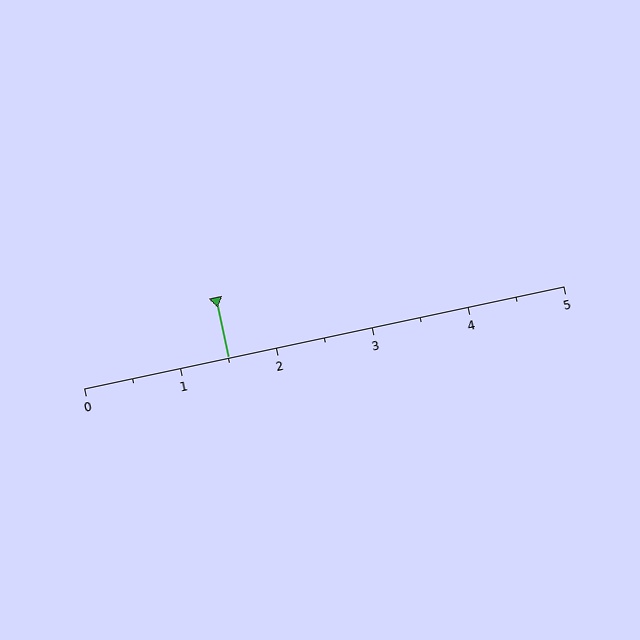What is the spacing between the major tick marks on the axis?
The major ticks are spaced 1 apart.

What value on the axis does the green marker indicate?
The marker indicates approximately 1.5.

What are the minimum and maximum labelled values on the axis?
The axis runs from 0 to 5.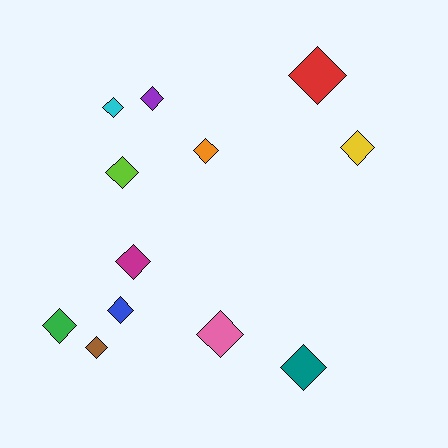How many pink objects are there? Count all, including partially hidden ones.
There is 1 pink object.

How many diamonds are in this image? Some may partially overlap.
There are 12 diamonds.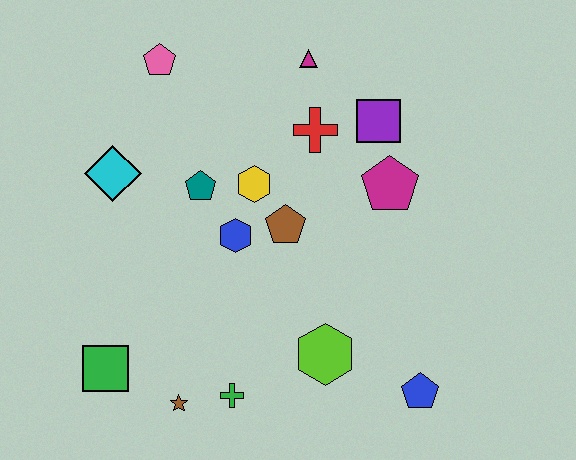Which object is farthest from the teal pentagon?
The blue pentagon is farthest from the teal pentagon.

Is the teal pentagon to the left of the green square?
No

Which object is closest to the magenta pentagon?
The purple square is closest to the magenta pentagon.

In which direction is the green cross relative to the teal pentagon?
The green cross is below the teal pentagon.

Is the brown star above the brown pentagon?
No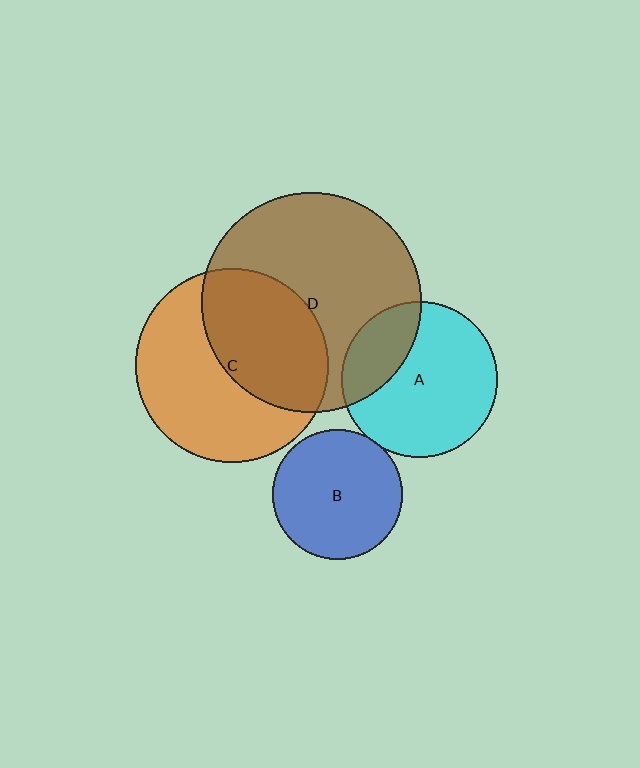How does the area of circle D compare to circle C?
Approximately 1.3 times.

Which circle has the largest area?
Circle D (brown).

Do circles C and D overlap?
Yes.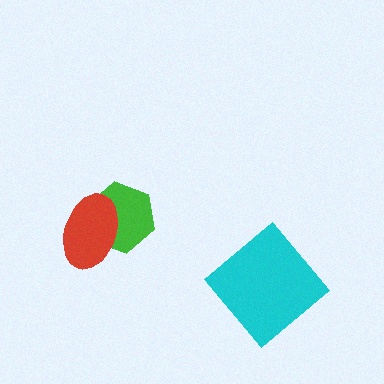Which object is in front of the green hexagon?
The red ellipse is in front of the green hexagon.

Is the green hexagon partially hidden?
Yes, it is partially covered by another shape.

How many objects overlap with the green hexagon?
1 object overlaps with the green hexagon.